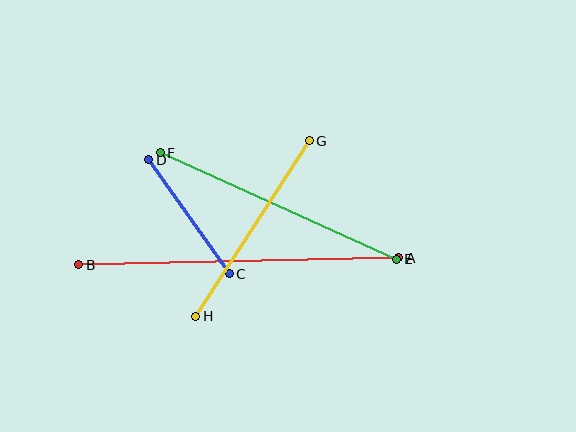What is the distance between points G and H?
The distance is approximately 209 pixels.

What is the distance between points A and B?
The distance is approximately 320 pixels.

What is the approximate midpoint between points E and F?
The midpoint is at approximately (278, 206) pixels.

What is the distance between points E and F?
The distance is approximately 259 pixels.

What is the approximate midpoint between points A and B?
The midpoint is at approximately (239, 261) pixels.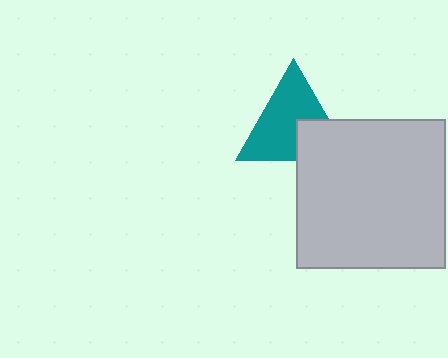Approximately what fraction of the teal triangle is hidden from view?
Roughly 31% of the teal triangle is hidden behind the light gray square.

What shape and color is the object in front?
The object in front is a light gray square.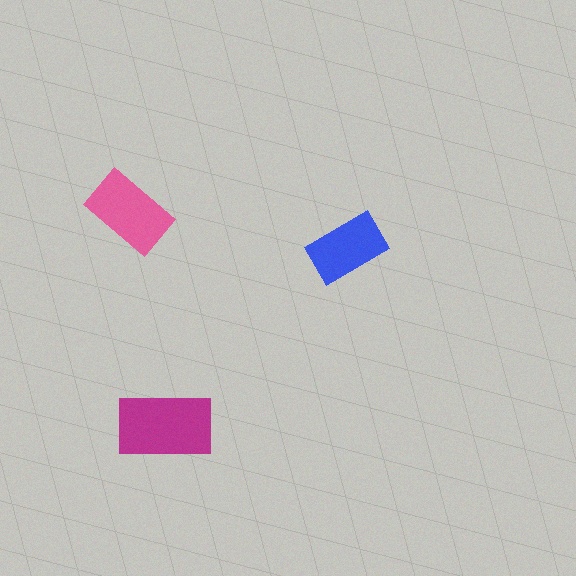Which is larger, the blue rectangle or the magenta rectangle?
The magenta one.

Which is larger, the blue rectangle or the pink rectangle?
The pink one.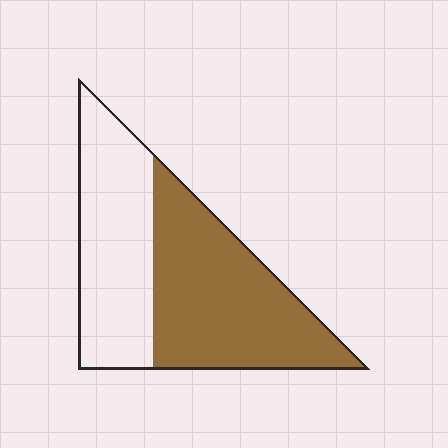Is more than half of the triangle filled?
Yes.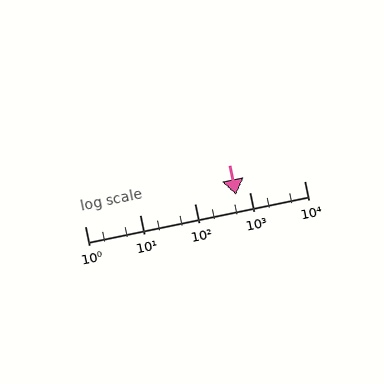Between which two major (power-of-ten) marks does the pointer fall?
The pointer is between 100 and 1000.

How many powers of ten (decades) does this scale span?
The scale spans 4 decades, from 1 to 10000.